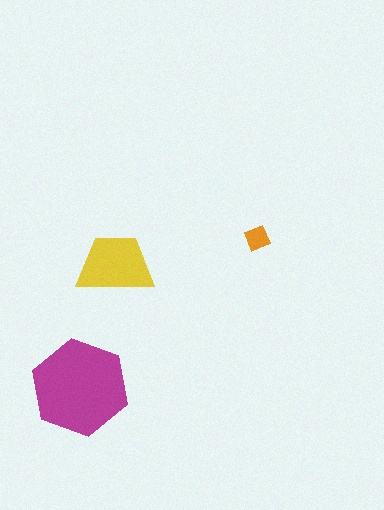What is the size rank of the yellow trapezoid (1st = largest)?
2nd.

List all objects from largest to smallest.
The magenta hexagon, the yellow trapezoid, the orange diamond.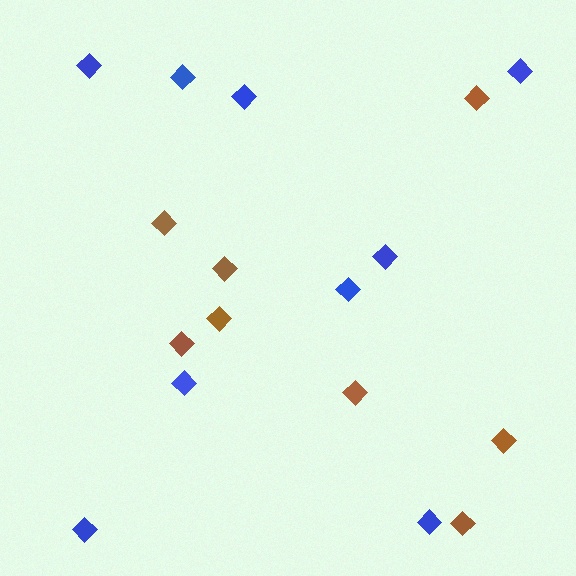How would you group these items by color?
There are 2 groups: one group of brown diamonds (8) and one group of blue diamonds (9).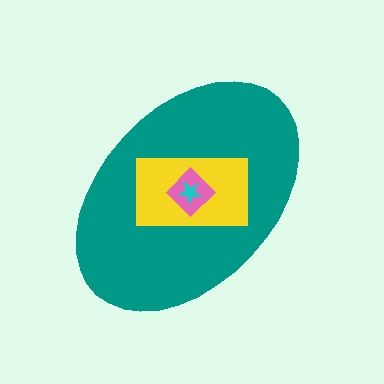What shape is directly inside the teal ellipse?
The yellow rectangle.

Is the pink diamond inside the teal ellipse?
Yes.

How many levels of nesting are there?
4.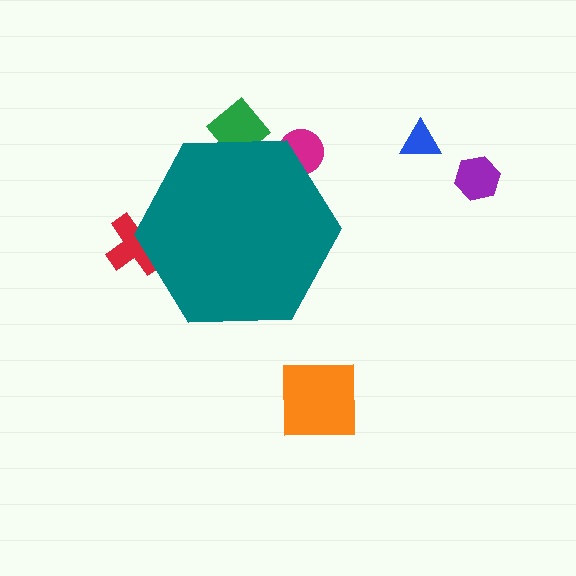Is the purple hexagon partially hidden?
No, the purple hexagon is fully visible.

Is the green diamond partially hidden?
Yes, the green diamond is partially hidden behind the teal hexagon.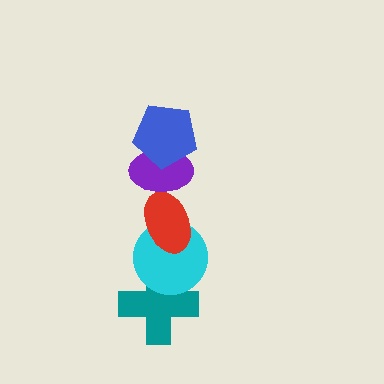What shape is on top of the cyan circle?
The red ellipse is on top of the cyan circle.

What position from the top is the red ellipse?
The red ellipse is 3rd from the top.